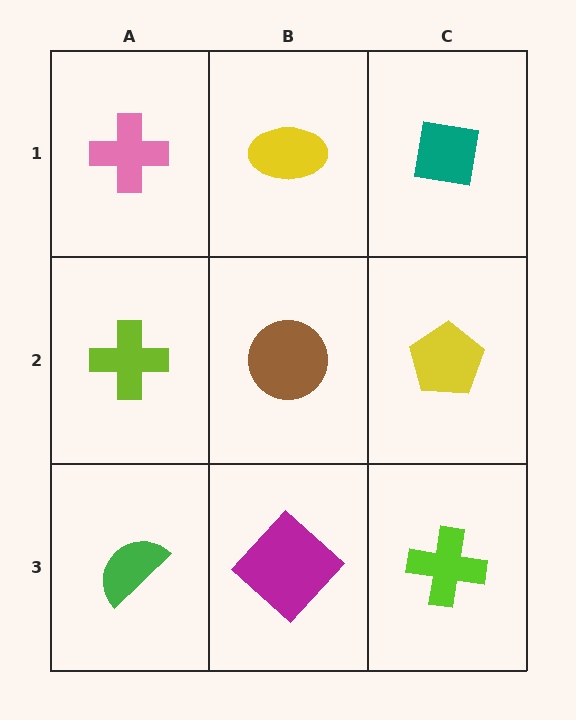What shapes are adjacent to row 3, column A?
A lime cross (row 2, column A), a magenta diamond (row 3, column B).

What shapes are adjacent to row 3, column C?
A yellow pentagon (row 2, column C), a magenta diamond (row 3, column B).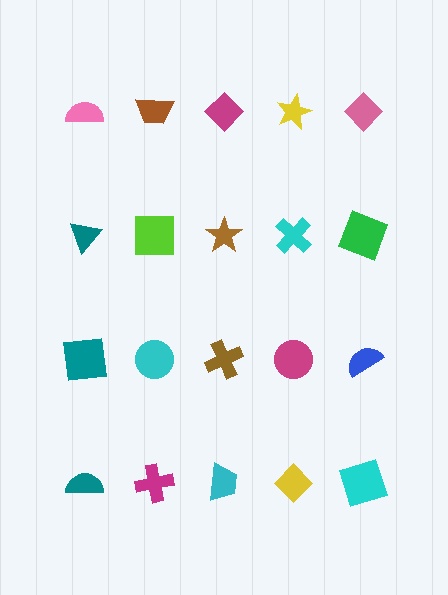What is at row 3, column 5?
A blue semicircle.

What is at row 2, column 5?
A green square.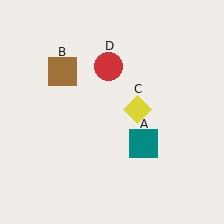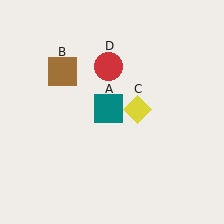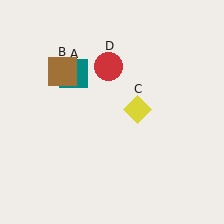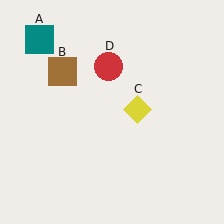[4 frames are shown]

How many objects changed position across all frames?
1 object changed position: teal square (object A).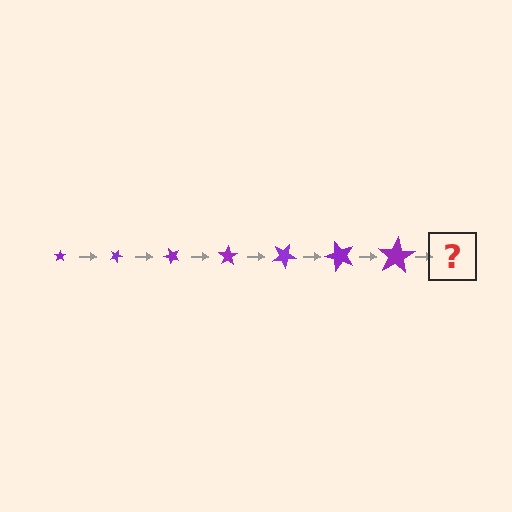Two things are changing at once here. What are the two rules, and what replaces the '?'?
The two rules are that the star grows larger each step and it rotates 25 degrees each step. The '?' should be a star, larger than the previous one and rotated 175 degrees from the start.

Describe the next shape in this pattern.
It should be a star, larger than the previous one and rotated 175 degrees from the start.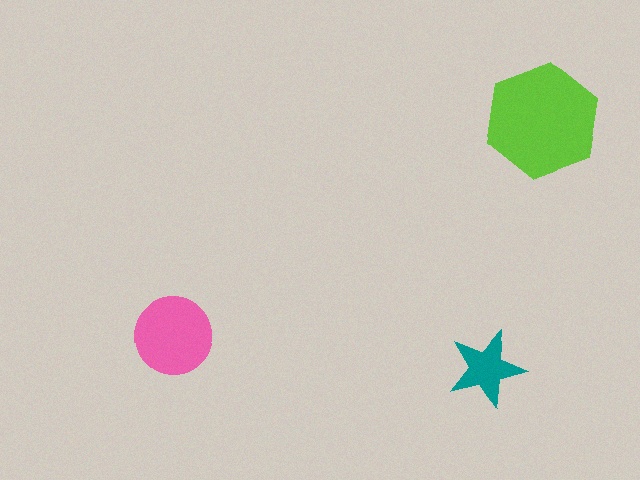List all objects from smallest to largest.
The teal star, the pink circle, the lime hexagon.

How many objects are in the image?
There are 3 objects in the image.